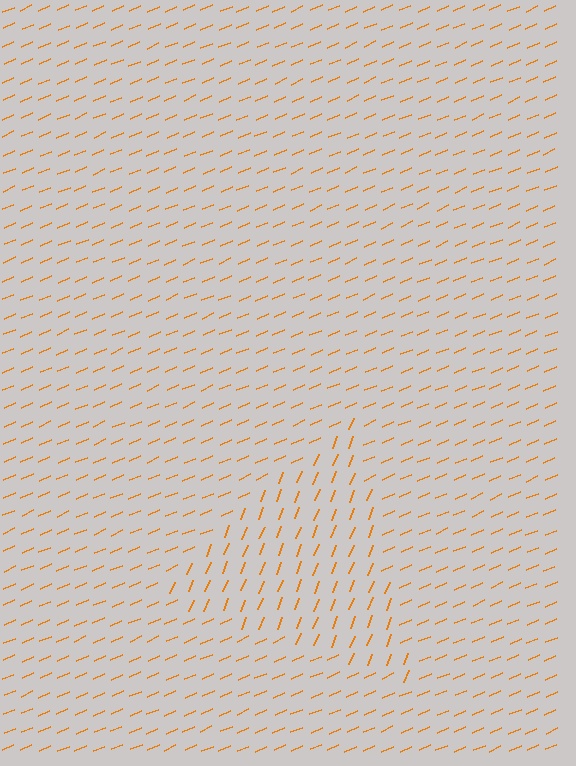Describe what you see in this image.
The image is filled with small orange line segments. A triangle region in the image has lines oriented differently from the surrounding lines, creating a visible texture boundary.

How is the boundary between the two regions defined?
The boundary is defined purely by a change in line orientation (approximately 45 degrees difference). All lines are the same color and thickness.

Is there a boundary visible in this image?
Yes, there is a texture boundary formed by a change in line orientation.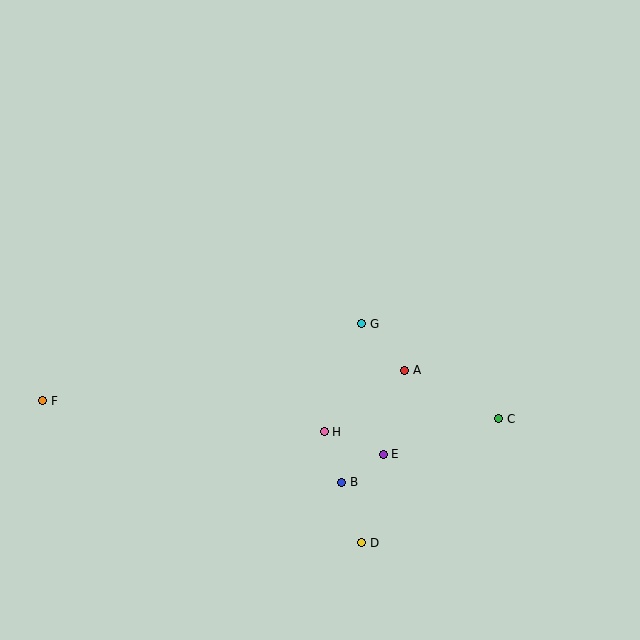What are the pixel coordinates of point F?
Point F is at (43, 401).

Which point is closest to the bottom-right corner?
Point C is closest to the bottom-right corner.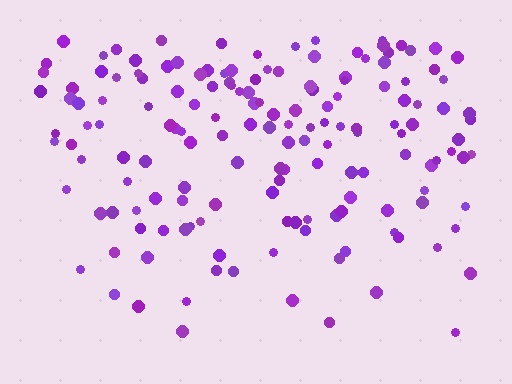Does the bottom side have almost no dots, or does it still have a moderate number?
Still a moderate number, just noticeably fewer than the top.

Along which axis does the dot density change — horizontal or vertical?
Vertical.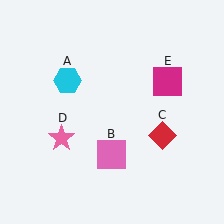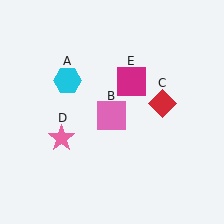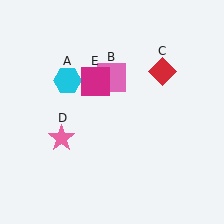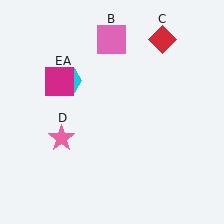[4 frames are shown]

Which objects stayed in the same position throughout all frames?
Cyan hexagon (object A) and pink star (object D) remained stationary.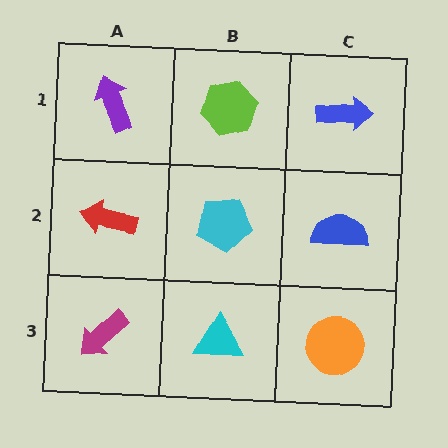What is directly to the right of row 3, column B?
An orange circle.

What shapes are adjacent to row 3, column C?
A blue semicircle (row 2, column C), a cyan triangle (row 3, column B).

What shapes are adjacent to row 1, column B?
A cyan pentagon (row 2, column B), a purple arrow (row 1, column A), a blue arrow (row 1, column C).